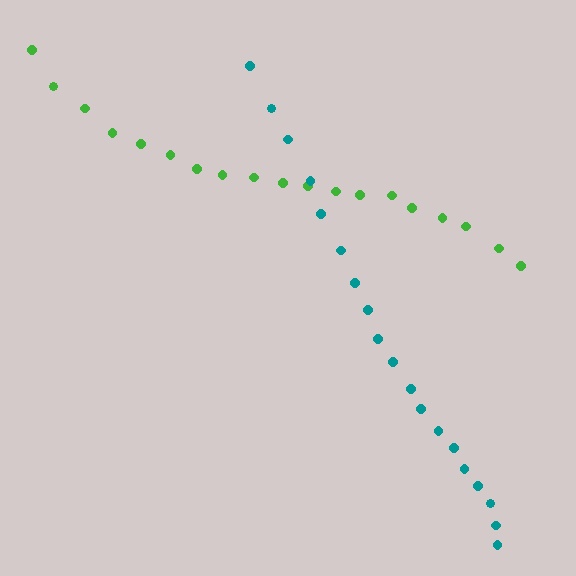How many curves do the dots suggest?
There are 2 distinct paths.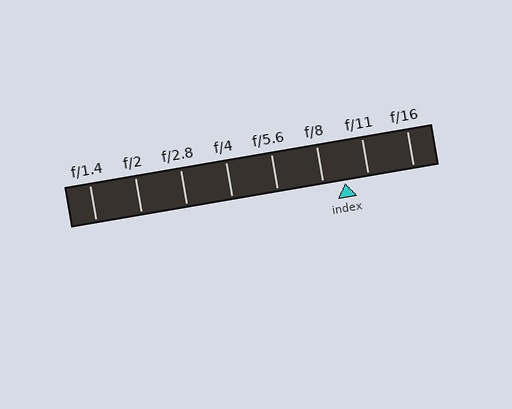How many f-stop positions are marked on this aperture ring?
There are 8 f-stop positions marked.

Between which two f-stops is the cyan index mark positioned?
The index mark is between f/8 and f/11.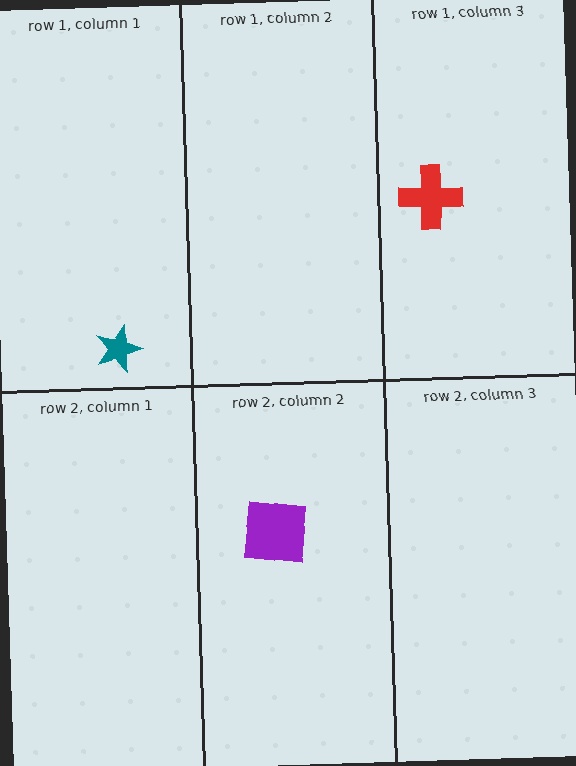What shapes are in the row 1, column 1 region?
The teal star.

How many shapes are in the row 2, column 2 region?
1.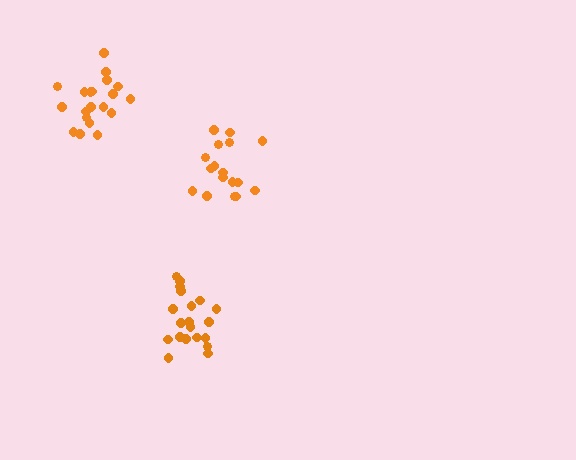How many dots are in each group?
Group 1: 17 dots, Group 2: 20 dots, Group 3: 20 dots (57 total).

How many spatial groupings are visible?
There are 3 spatial groupings.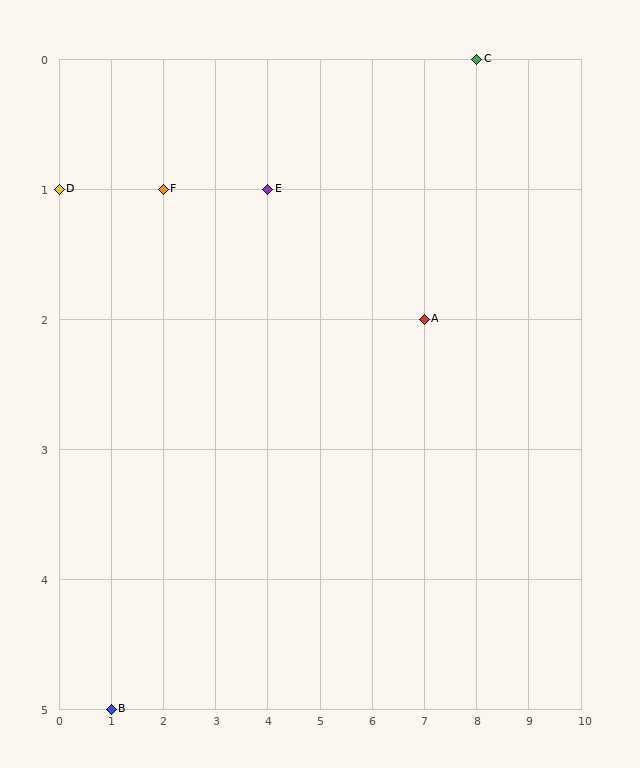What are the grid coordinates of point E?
Point E is at grid coordinates (4, 1).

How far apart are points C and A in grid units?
Points C and A are 1 column and 2 rows apart (about 2.2 grid units diagonally).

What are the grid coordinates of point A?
Point A is at grid coordinates (7, 2).